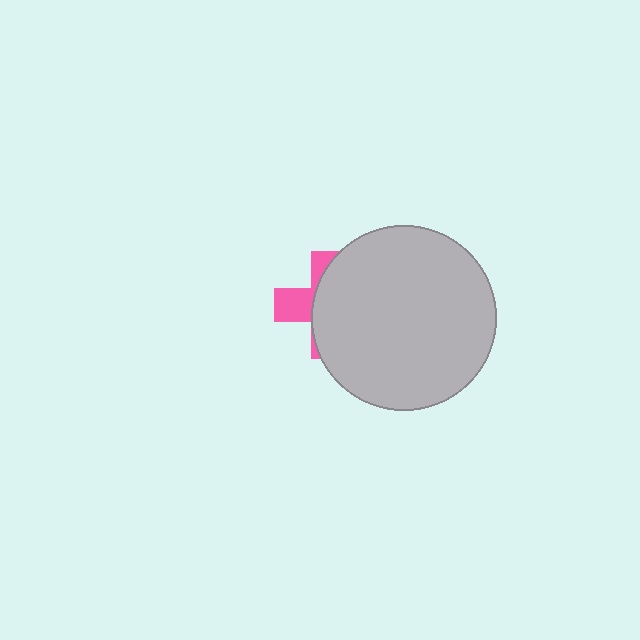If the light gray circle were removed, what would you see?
You would see the complete pink cross.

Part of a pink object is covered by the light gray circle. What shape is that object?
It is a cross.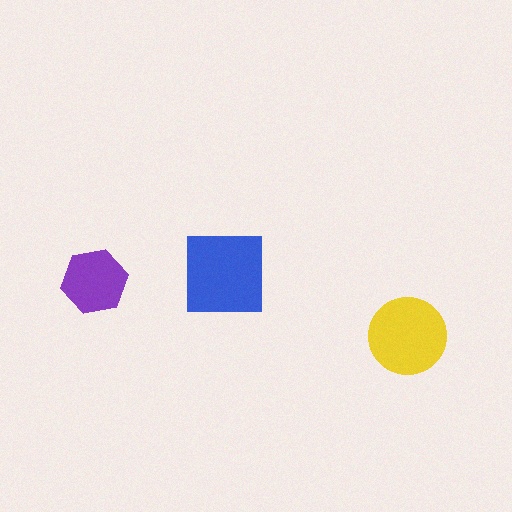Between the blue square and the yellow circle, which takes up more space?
The blue square.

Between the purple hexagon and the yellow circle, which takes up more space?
The yellow circle.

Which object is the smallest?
The purple hexagon.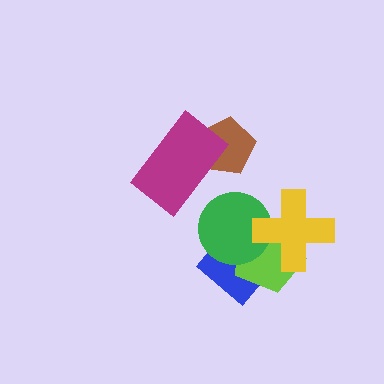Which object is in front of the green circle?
The yellow cross is in front of the green circle.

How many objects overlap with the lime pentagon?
3 objects overlap with the lime pentagon.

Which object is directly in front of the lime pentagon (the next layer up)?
The green circle is directly in front of the lime pentagon.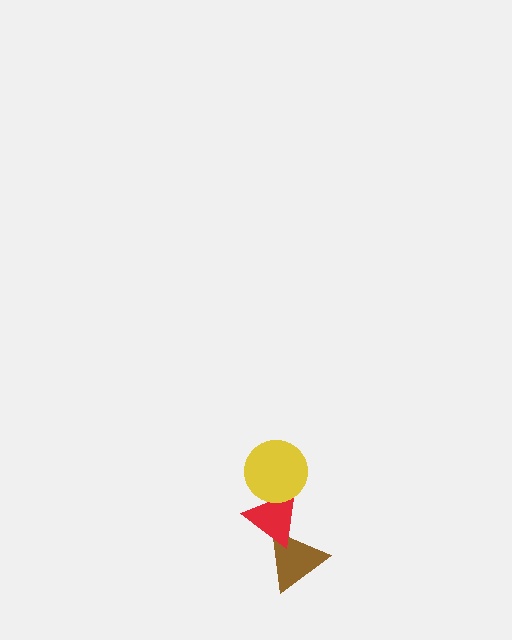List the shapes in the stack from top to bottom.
From top to bottom: the yellow circle, the red triangle, the brown triangle.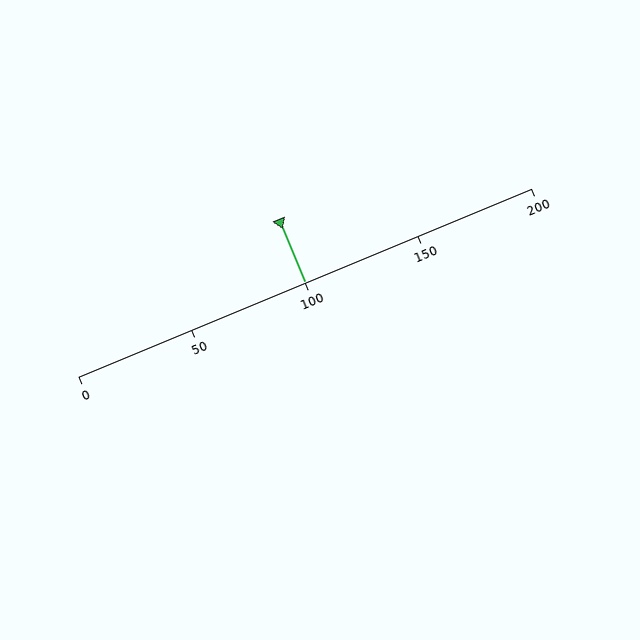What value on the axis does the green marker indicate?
The marker indicates approximately 100.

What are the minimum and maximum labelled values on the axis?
The axis runs from 0 to 200.